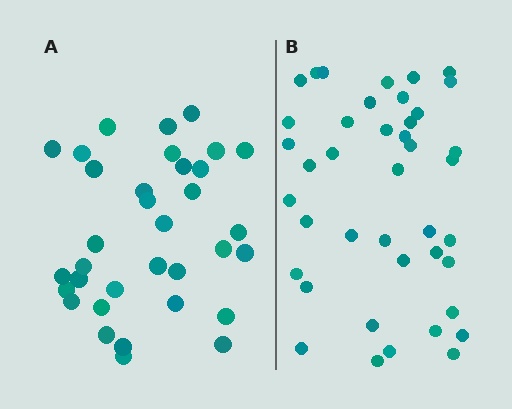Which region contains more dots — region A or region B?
Region B (the right region) has more dots.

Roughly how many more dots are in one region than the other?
Region B has roughly 8 or so more dots than region A.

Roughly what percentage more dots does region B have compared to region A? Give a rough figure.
About 20% more.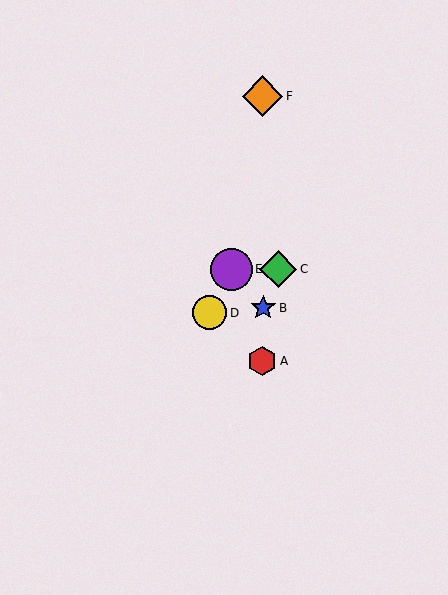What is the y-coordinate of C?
Object C is at y≈269.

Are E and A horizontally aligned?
No, E is at y≈269 and A is at y≈361.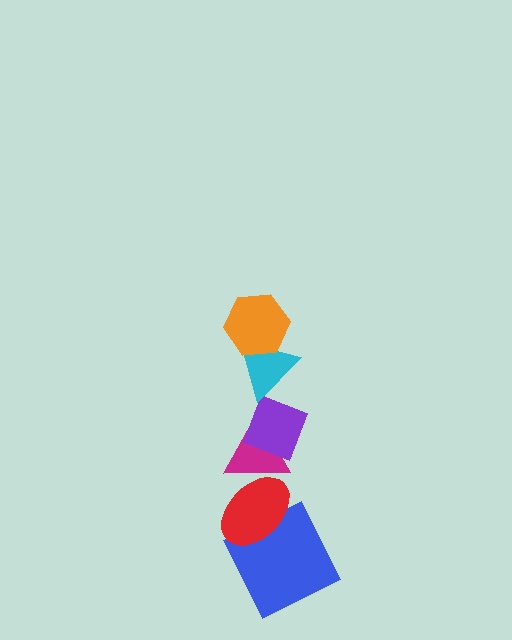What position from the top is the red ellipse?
The red ellipse is 5th from the top.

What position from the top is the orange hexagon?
The orange hexagon is 1st from the top.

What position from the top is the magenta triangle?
The magenta triangle is 4th from the top.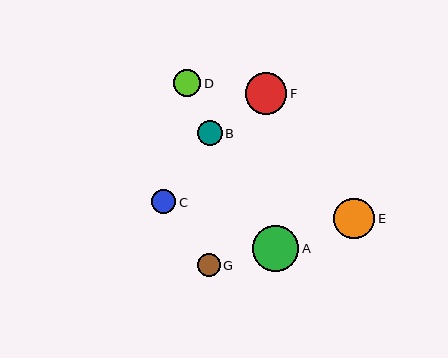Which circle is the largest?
Circle A is the largest with a size of approximately 46 pixels.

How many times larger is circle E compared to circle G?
Circle E is approximately 1.8 times the size of circle G.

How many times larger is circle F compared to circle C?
Circle F is approximately 1.7 times the size of circle C.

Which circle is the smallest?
Circle G is the smallest with a size of approximately 23 pixels.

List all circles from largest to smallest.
From largest to smallest: A, F, E, D, B, C, G.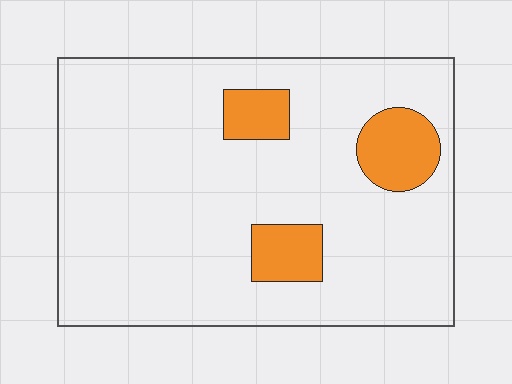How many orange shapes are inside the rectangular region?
3.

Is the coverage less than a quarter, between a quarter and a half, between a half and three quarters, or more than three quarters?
Less than a quarter.